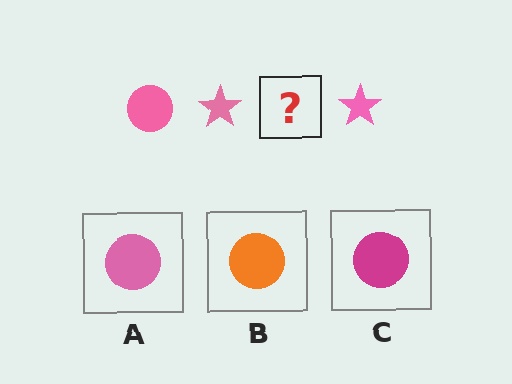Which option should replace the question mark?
Option A.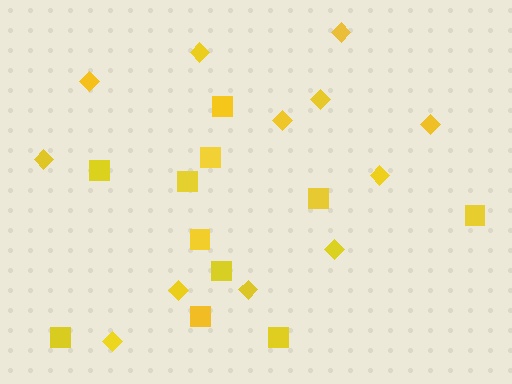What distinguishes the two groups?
There are 2 groups: one group of diamonds (12) and one group of squares (11).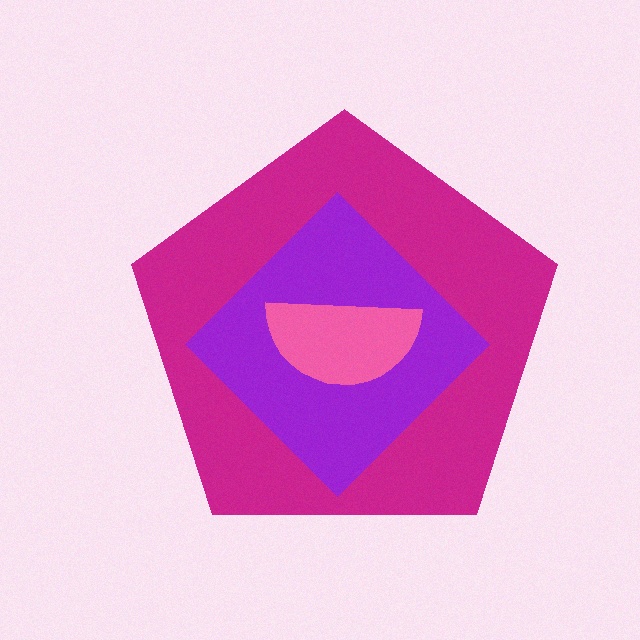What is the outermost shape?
The magenta pentagon.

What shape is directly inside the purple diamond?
The pink semicircle.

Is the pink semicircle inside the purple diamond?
Yes.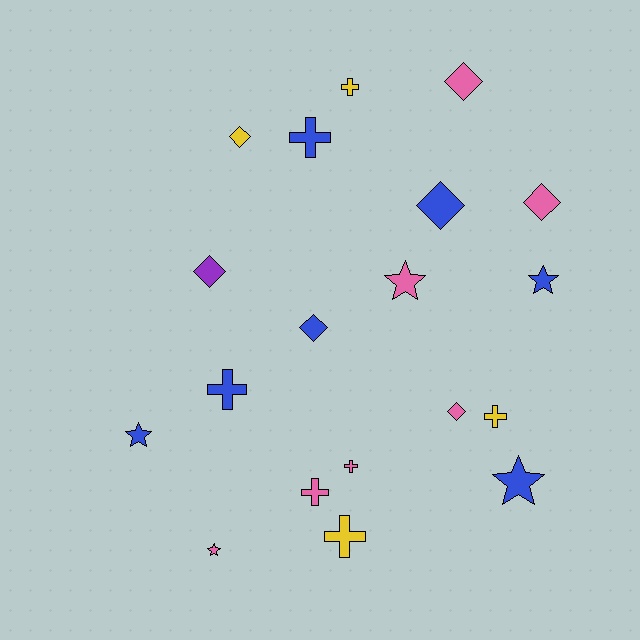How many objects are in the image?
There are 19 objects.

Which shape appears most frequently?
Cross, with 7 objects.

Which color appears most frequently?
Blue, with 7 objects.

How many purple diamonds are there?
There is 1 purple diamond.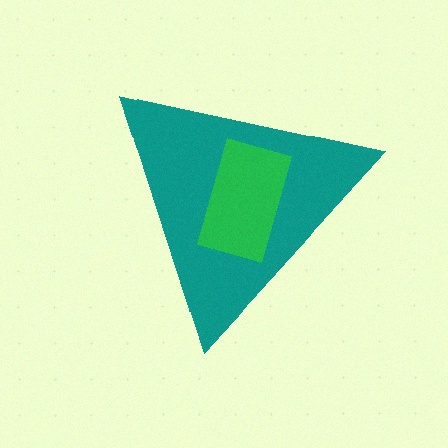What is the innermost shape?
The green rectangle.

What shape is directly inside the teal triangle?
The green rectangle.